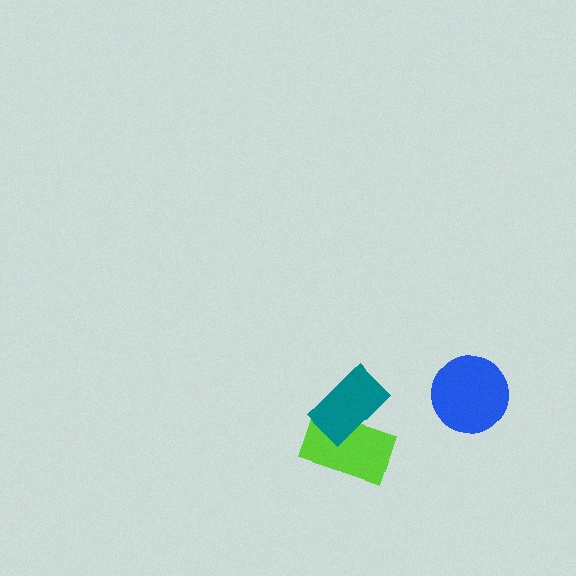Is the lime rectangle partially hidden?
Yes, it is partially covered by another shape.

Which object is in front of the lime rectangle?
The teal rectangle is in front of the lime rectangle.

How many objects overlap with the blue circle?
0 objects overlap with the blue circle.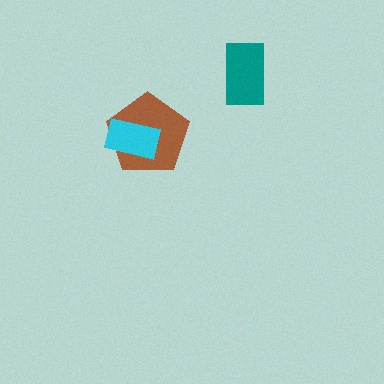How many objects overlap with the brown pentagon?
1 object overlaps with the brown pentagon.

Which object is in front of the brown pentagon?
The cyan rectangle is in front of the brown pentagon.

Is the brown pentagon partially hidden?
Yes, it is partially covered by another shape.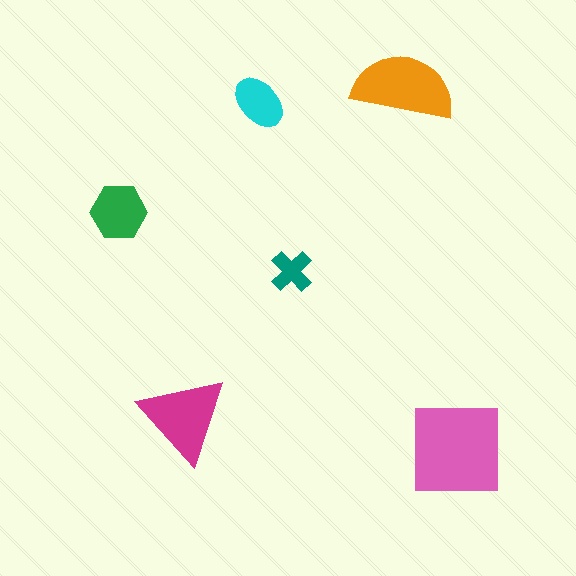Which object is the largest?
The pink square.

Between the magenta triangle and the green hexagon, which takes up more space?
The magenta triangle.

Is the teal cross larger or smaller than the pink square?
Smaller.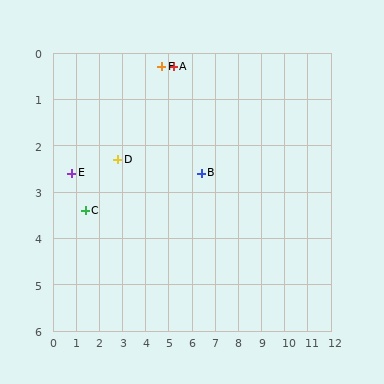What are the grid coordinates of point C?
Point C is at approximately (1.4, 3.4).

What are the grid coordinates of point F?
Point F is at approximately (4.7, 0.3).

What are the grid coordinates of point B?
Point B is at approximately (6.4, 2.6).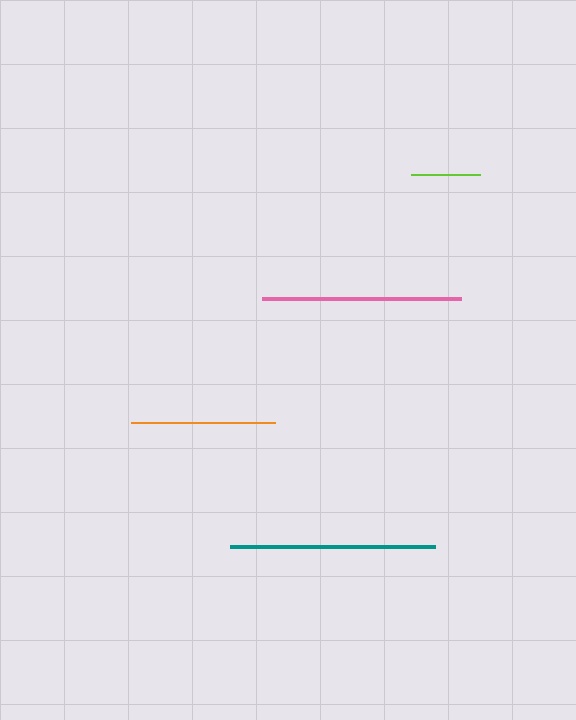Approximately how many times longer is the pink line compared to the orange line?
The pink line is approximately 1.4 times the length of the orange line.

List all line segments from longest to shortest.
From longest to shortest: teal, pink, orange, lime.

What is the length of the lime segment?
The lime segment is approximately 68 pixels long.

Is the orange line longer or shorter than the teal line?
The teal line is longer than the orange line.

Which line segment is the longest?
The teal line is the longest at approximately 204 pixels.